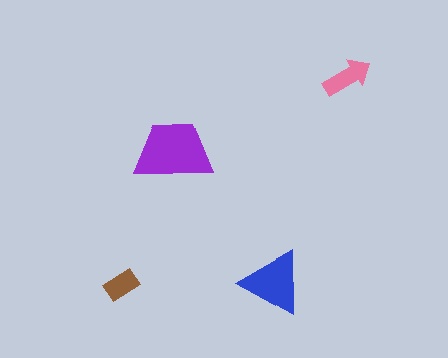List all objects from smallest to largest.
The brown rectangle, the pink arrow, the blue triangle, the purple trapezoid.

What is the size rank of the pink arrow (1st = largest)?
3rd.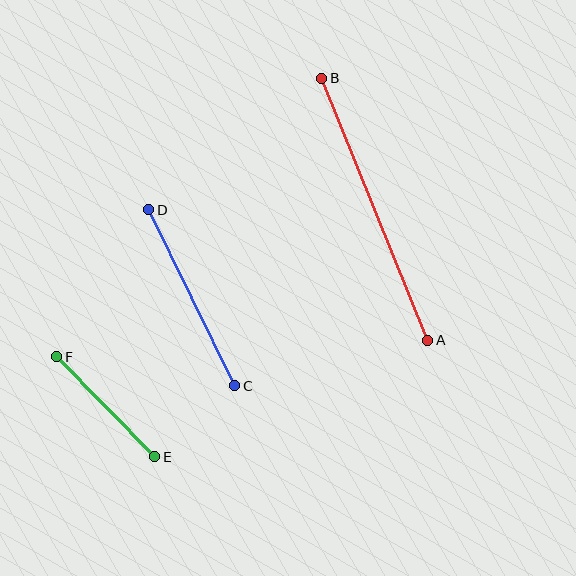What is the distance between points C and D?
The distance is approximately 196 pixels.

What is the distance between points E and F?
The distance is approximately 140 pixels.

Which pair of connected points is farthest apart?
Points A and B are farthest apart.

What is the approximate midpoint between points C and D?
The midpoint is at approximately (192, 298) pixels.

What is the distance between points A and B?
The distance is approximately 282 pixels.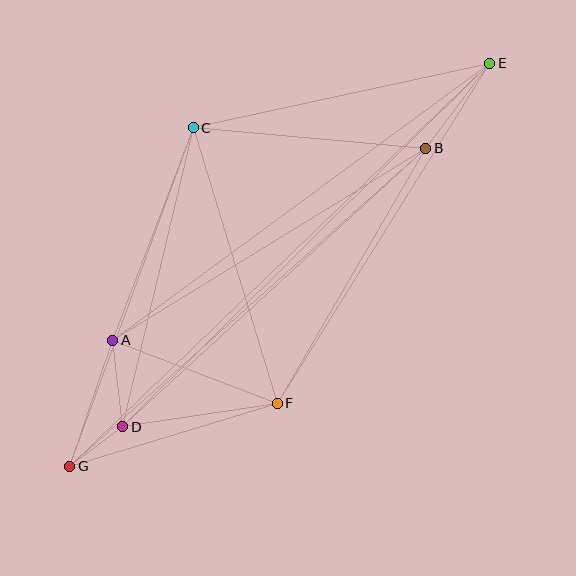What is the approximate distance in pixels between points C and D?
The distance between C and D is approximately 307 pixels.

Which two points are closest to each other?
Points D and G are closest to each other.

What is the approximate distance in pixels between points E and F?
The distance between E and F is approximately 401 pixels.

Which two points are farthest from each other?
Points E and G are farthest from each other.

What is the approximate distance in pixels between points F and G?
The distance between F and G is approximately 216 pixels.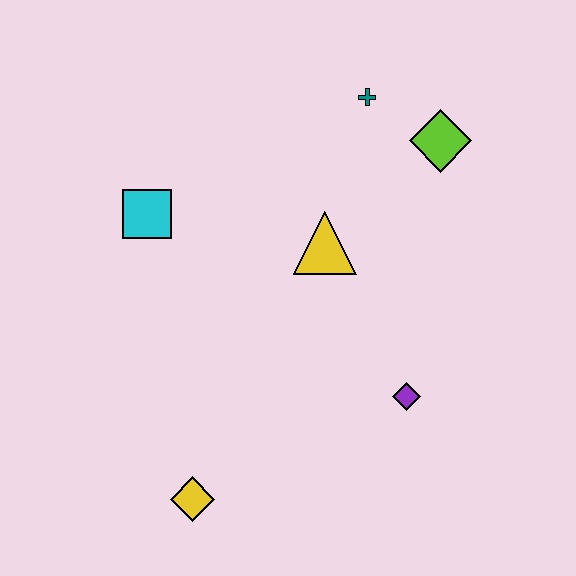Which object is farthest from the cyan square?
The purple diamond is farthest from the cyan square.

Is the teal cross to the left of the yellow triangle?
No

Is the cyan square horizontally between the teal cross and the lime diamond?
No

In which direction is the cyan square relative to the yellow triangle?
The cyan square is to the left of the yellow triangle.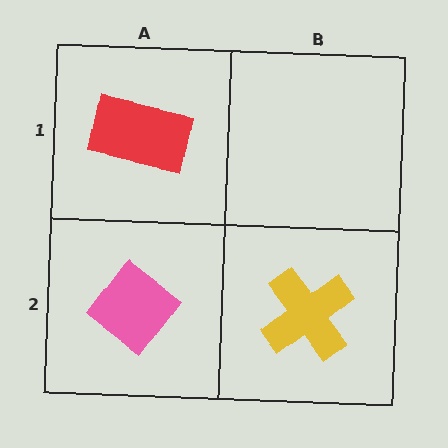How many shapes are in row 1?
1 shape.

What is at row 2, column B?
A yellow cross.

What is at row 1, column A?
A red rectangle.